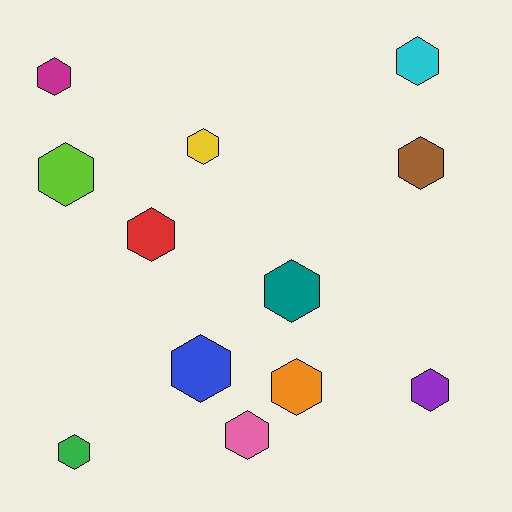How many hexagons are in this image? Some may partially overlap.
There are 12 hexagons.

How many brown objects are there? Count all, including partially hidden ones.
There is 1 brown object.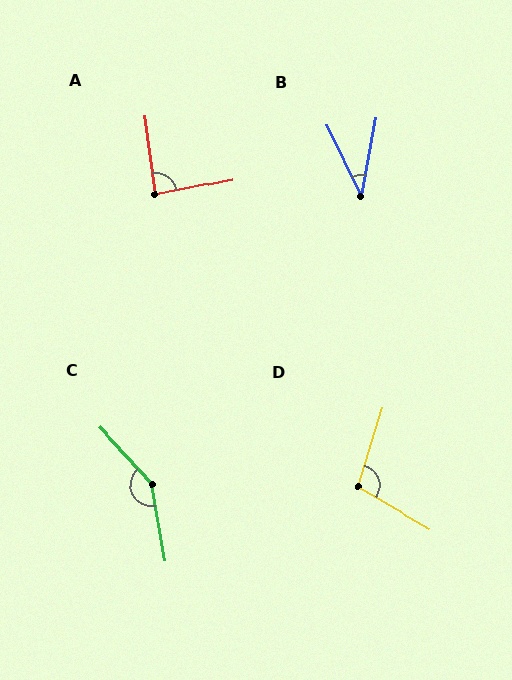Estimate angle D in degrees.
Approximately 103 degrees.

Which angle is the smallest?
B, at approximately 36 degrees.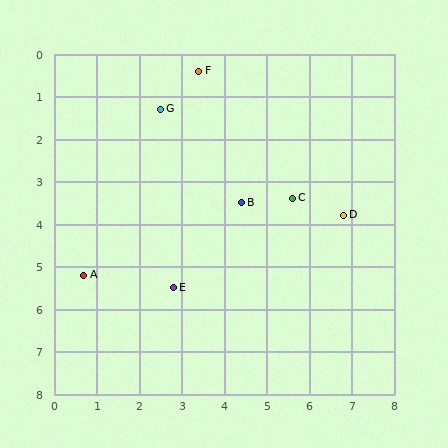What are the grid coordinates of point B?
Point B is at approximately (4.4, 3.5).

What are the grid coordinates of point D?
Point D is at approximately (6.8, 3.8).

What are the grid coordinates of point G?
Point G is at approximately (2.5, 1.3).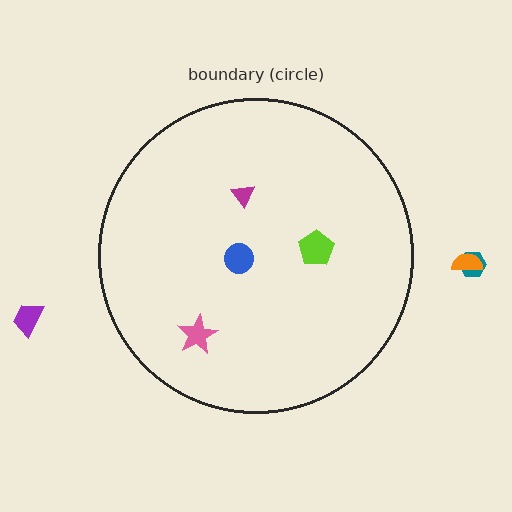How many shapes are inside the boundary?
4 inside, 3 outside.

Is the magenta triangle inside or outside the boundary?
Inside.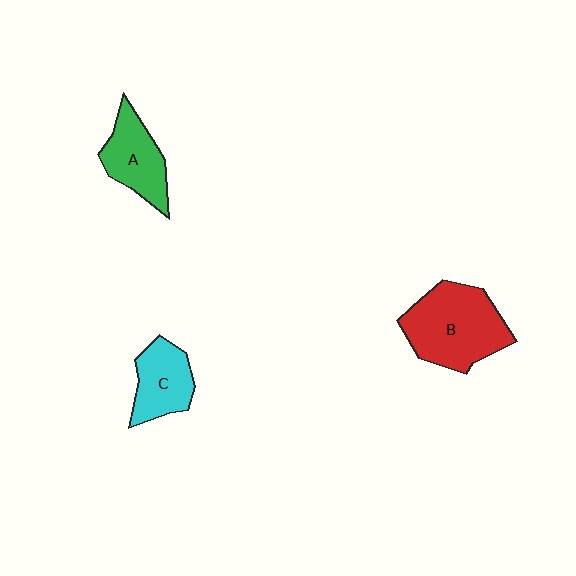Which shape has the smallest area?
Shape C (cyan).